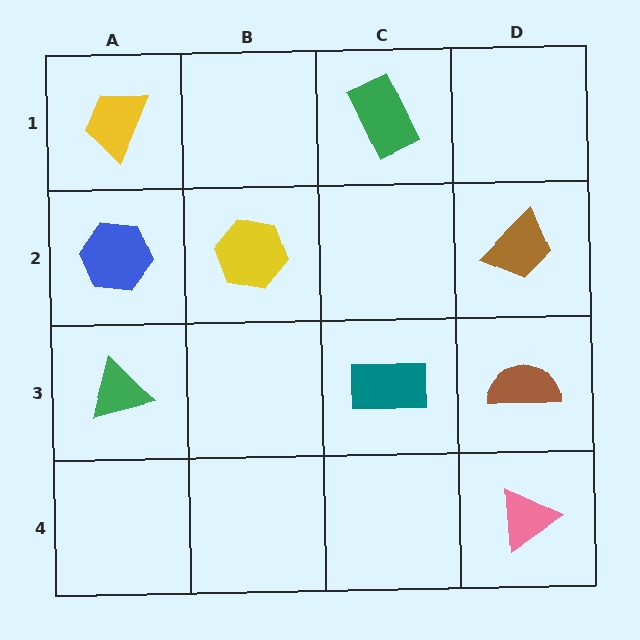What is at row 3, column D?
A brown semicircle.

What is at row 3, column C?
A teal rectangle.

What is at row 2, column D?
A brown trapezoid.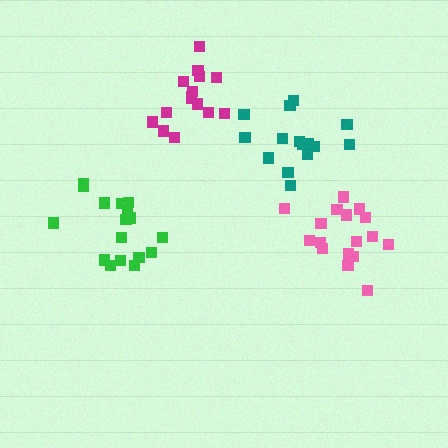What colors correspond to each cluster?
The clusters are colored: green, magenta, pink, teal.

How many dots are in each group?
Group 1: 17 dots, Group 2: 15 dots, Group 3: 17 dots, Group 4: 15 dots (64 total).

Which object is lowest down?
The pink cluster is bottommost.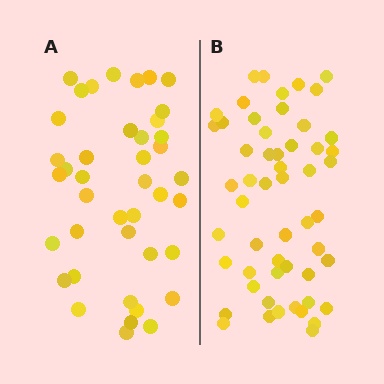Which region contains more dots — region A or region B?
Region B (the right region) has more dots.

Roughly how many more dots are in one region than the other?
Region B has approximately 15 more dots than region A.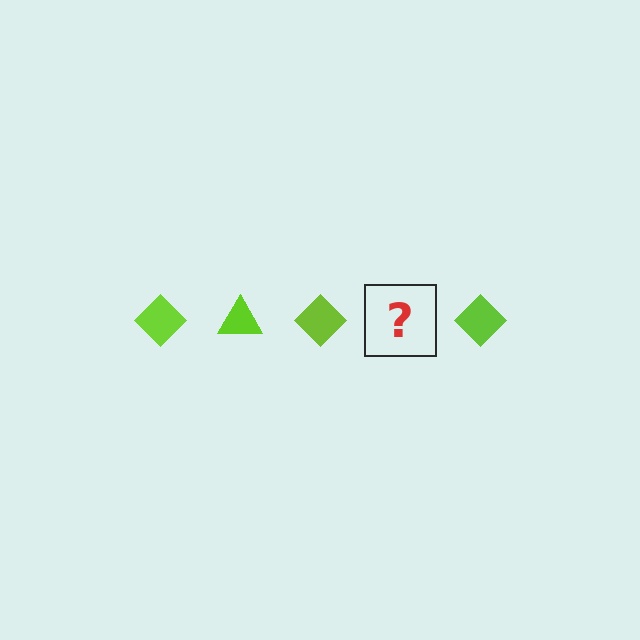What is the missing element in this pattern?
The missing element is a lime triangle.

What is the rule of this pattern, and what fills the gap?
The rule is that the pattern cycles through diamond, triangle shapes in lime. The gap should be filled with a lime triangle.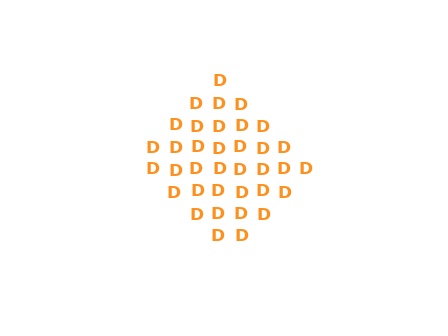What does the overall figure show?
The overall figure shows a diamond.